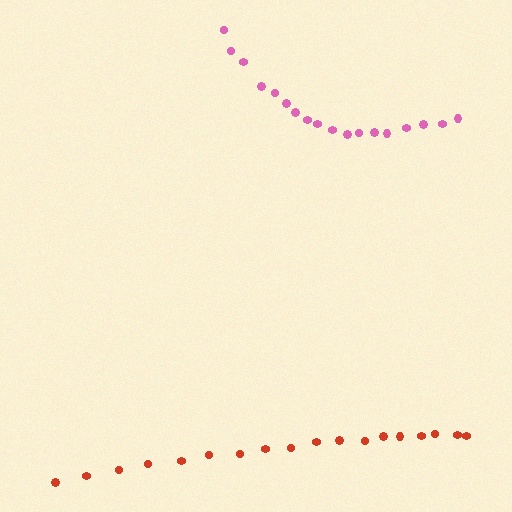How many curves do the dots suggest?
There are 2 distinct paths.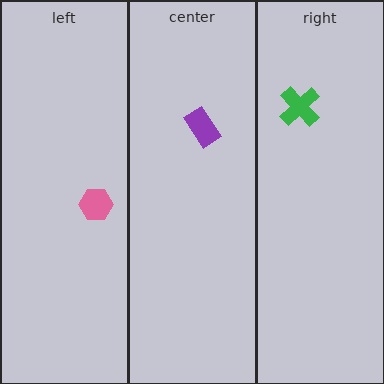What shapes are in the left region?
The pink hexagon.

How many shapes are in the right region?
1.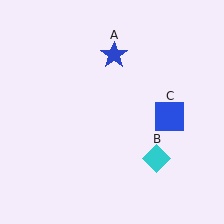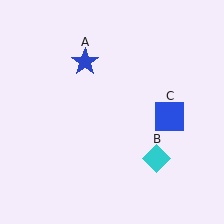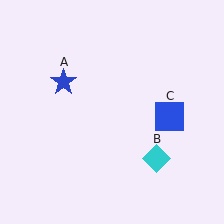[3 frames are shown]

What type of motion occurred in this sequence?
The blue star (object A) rotated counterclockwise around the center of the scene.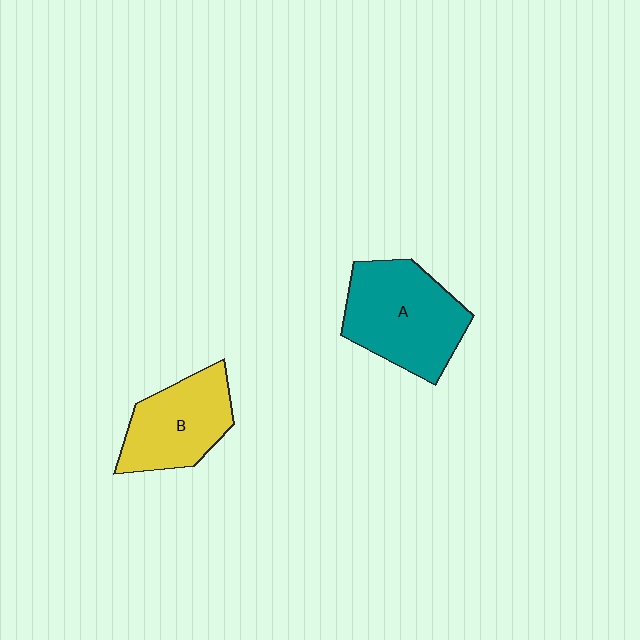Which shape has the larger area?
Shape A (teal).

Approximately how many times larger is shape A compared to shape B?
Approximately 1.3 times.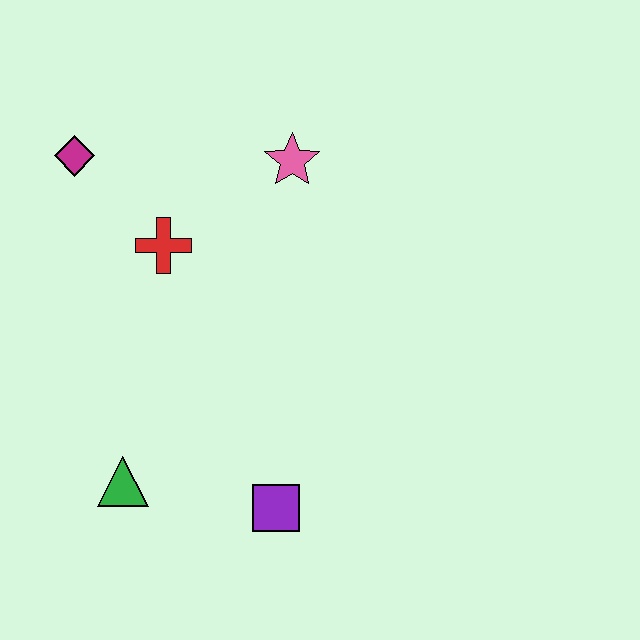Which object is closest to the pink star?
The red cross is closest to the pink star.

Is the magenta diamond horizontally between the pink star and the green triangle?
No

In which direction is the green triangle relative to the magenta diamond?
The green triangle is below the magenta diamond.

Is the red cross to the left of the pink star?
Yes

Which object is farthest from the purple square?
The magenta diamond is farthest from the purple square.